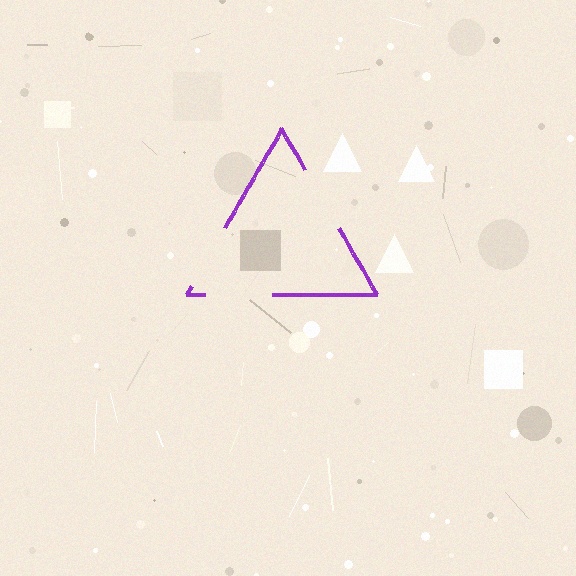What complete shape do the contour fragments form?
The contour fragments form a triangle.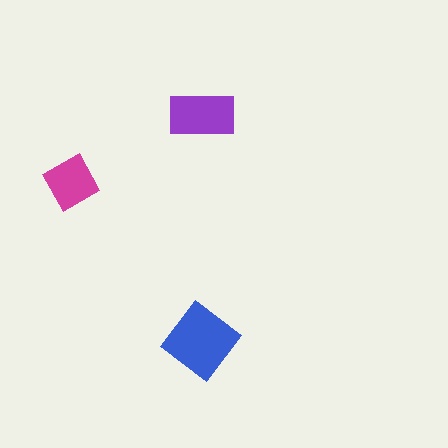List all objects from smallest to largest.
The magenta diamond, the purple rectangle, the blue diamond.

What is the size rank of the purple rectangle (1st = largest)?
2nd.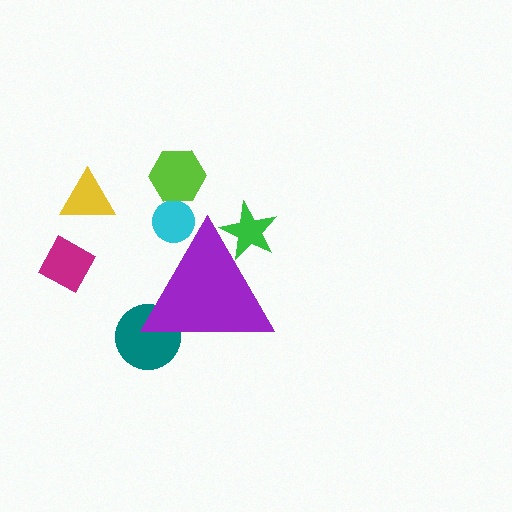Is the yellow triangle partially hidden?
No, the yellow triangle is fully visible.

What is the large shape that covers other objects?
A purple triangle.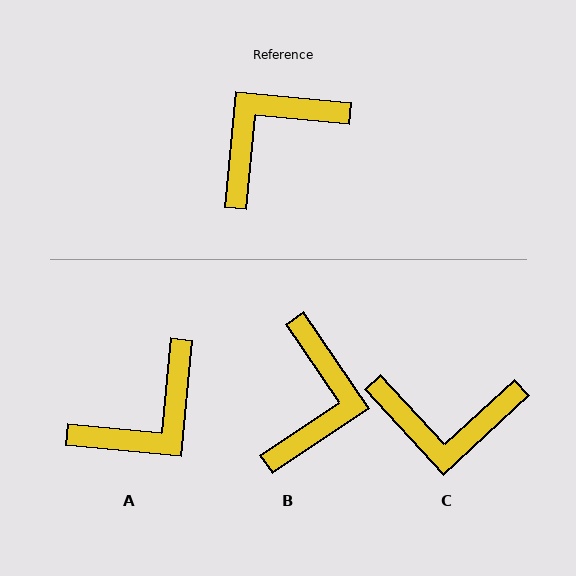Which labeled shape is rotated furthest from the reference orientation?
A, about 180 degrees away.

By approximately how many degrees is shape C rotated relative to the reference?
Approximately 138 degrees counter-clockwise.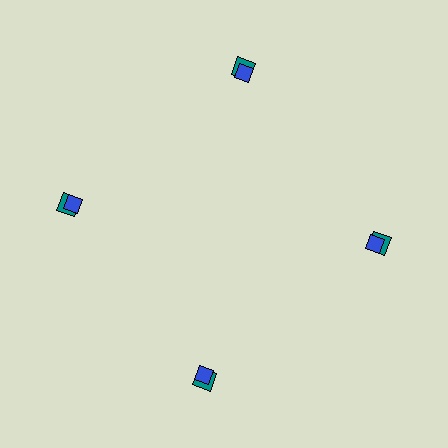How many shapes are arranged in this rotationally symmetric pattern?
There are 8 shapes, arranged in 4 groups of 2.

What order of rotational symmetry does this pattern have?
This pattern has 4-fold rotational symmetry.